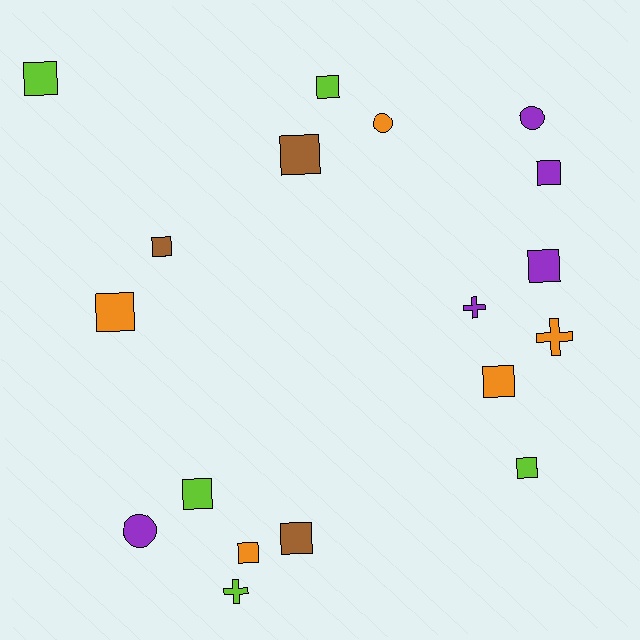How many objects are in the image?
There are 18 objects.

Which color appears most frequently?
Orange, with 5 objects.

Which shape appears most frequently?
Square, with 12 objects.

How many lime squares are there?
There are 4 lime squares.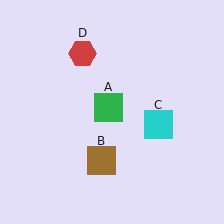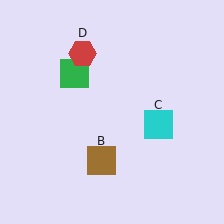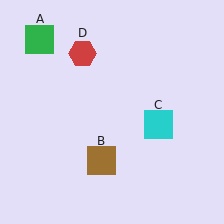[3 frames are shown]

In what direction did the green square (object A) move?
The green square (object A) moved up and to the left.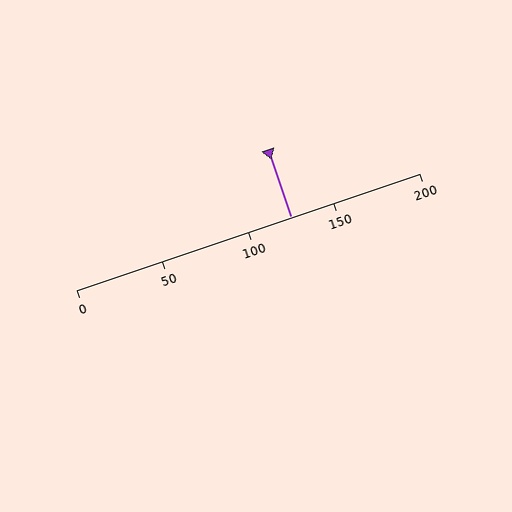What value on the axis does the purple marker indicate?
The marker indicates approximately 125.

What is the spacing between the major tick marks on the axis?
The major ticks are spaced 50 apart.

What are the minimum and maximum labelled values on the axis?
The axis runs from 0 to 200.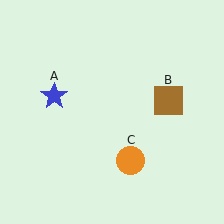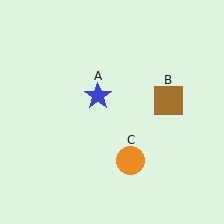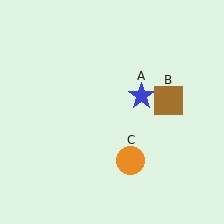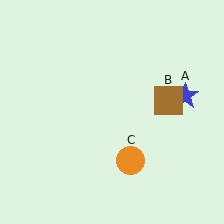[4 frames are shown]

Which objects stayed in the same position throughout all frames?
Brown square (object B) and orange circle (object C) remained stationary.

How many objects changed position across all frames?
1 object changed position: blue star (object A).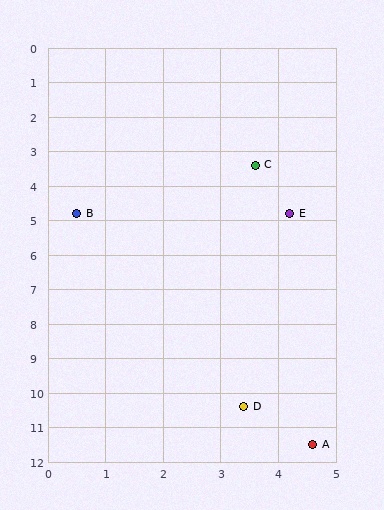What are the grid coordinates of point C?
Point C is at approximately (3.6, 3.4).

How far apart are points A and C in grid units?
Points A and C are about 8.2 grid units apart.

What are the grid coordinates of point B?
Point B is at approximately (0.5, 4.8).